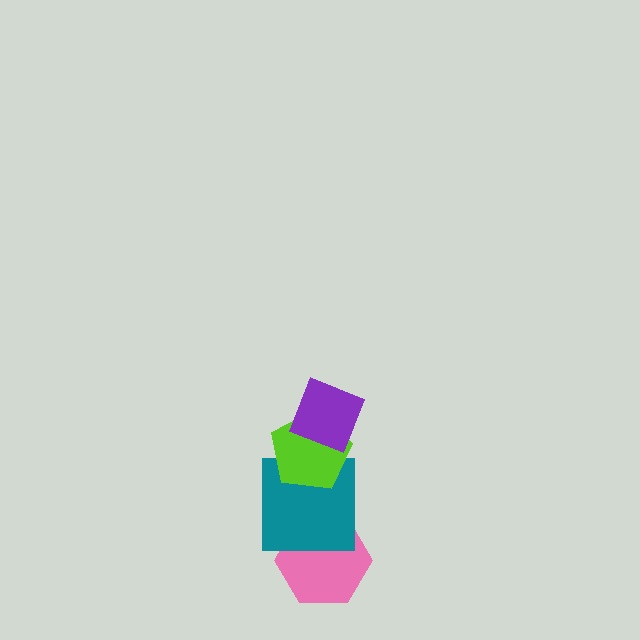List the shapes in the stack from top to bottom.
From top to bottom: the purple diamond, the lime pentagon, the teal square, the pink hexagon.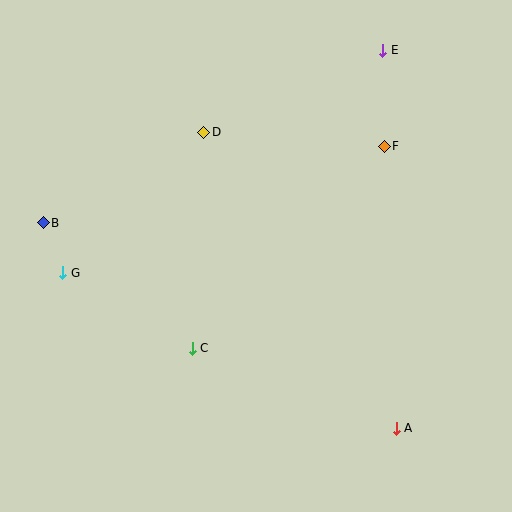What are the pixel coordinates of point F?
Point F is at (384, 146).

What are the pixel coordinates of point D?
Point D is at (204, 132).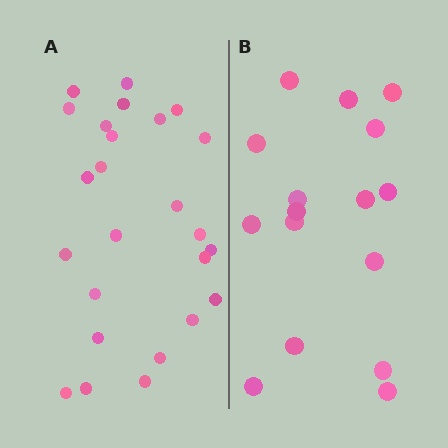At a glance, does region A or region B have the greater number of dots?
Region A (the left region) has more dots.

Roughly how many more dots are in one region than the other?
Region A has roughly 8 or so more dots than region B.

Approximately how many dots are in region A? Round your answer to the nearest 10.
About 20 dots. (The exact count is 25, which rounds to 20.)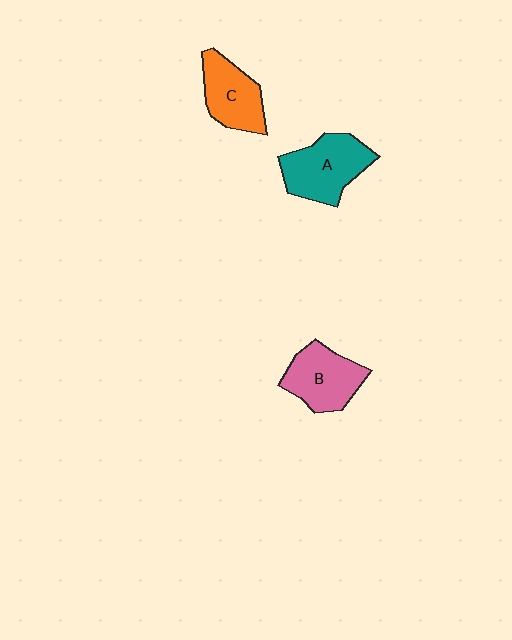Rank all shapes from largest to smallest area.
From largest to smallest: A (teal), B (pink), C (orange).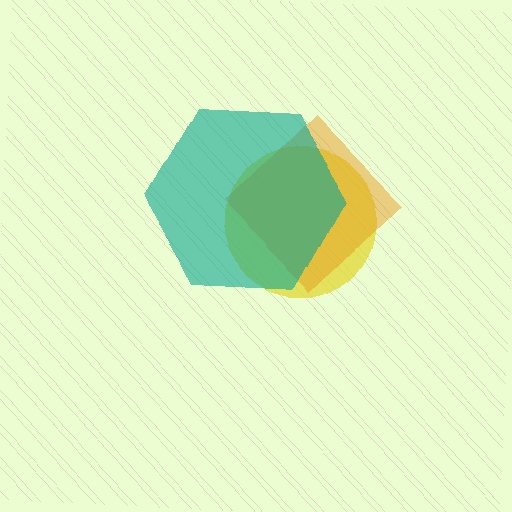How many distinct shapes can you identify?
There are 3 distinct shapes: a yellow circle, an orange diamond, a teal hexagon.